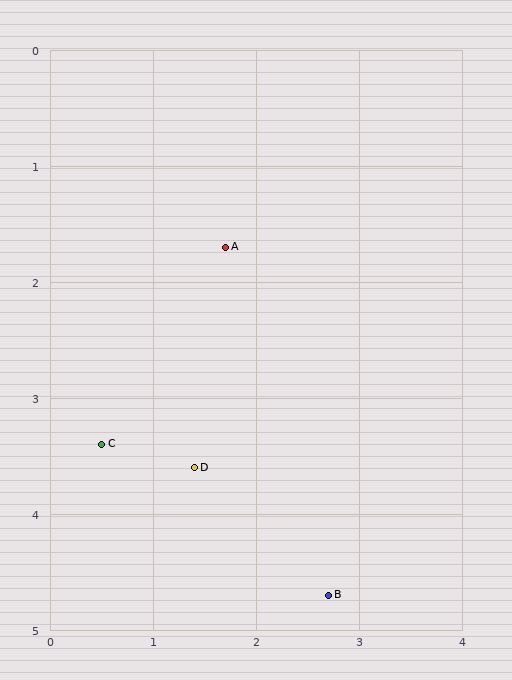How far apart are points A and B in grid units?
Points A and B are about 3.2 grid units apart.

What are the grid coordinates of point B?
Point B is at approximately (2.7, 4.7).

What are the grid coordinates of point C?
Point C is at approximately (0.5, 3.4).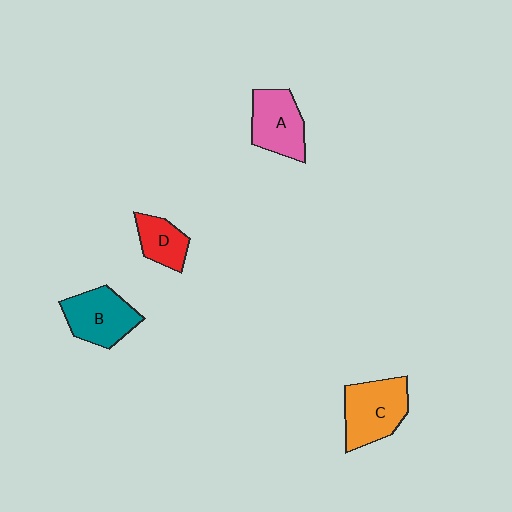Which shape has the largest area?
Shape C (orange).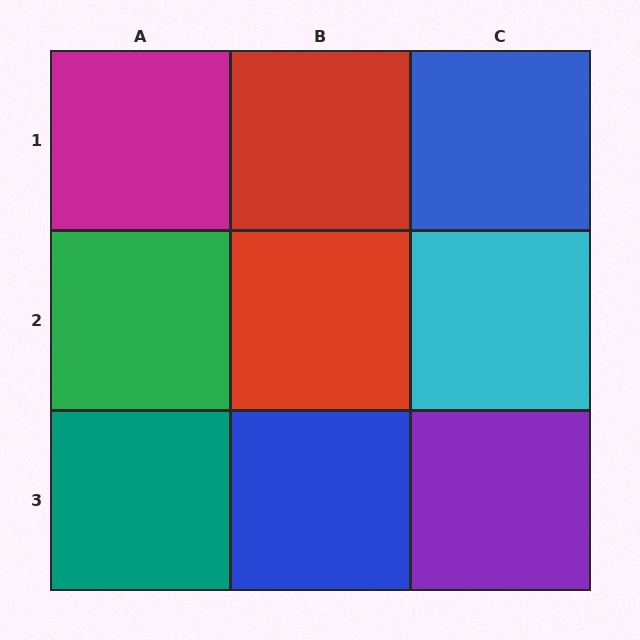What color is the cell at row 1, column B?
Red.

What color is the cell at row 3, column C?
Purple.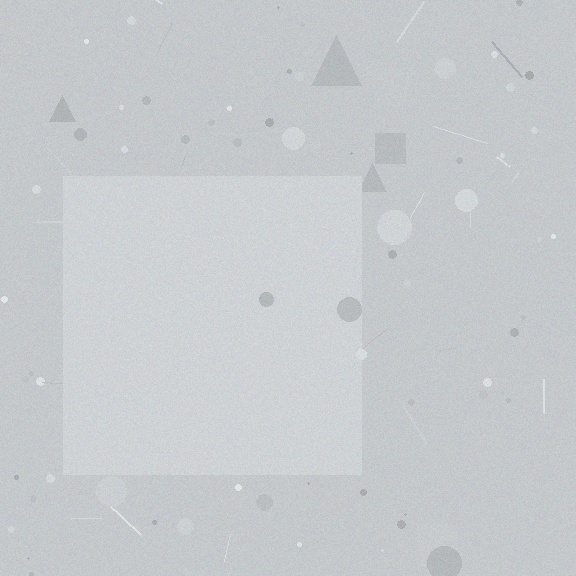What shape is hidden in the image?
A square is hidden in the image.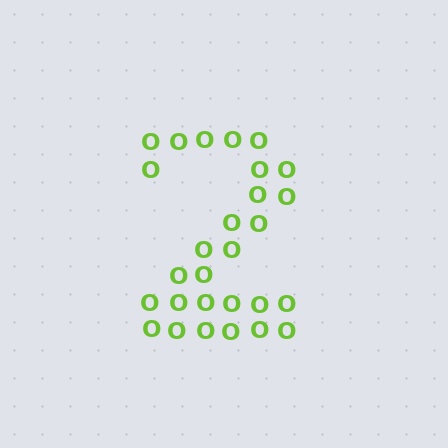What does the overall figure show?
The overall figure shows the digit 2.